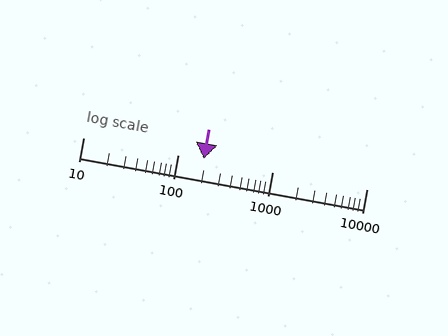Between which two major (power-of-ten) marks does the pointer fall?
The pointer is between 100 and 1000.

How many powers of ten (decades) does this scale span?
The scale spans 3 decades, from 10 to 10000.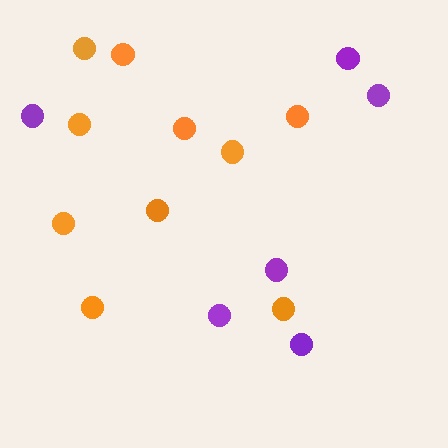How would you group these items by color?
There are 2 groups: one group of purple circles (6) and one group of orange circles (10).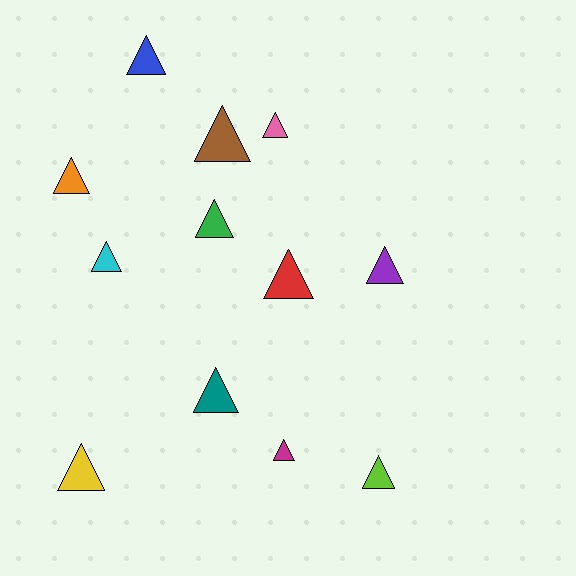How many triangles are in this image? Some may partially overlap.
There are 12 triangles.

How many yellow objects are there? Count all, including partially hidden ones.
There is 1 yellow object.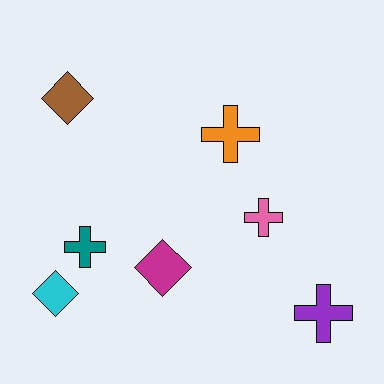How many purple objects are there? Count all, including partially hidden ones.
There is 1 purple object.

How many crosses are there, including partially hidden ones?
There are 4 crosses.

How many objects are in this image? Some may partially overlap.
There are 7 objects.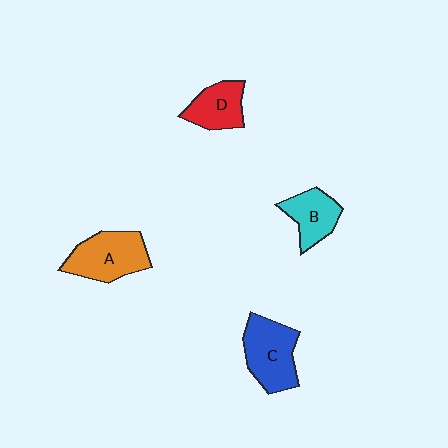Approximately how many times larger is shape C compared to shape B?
Approximately 1.4 times.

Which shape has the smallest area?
Shape B (cyan).